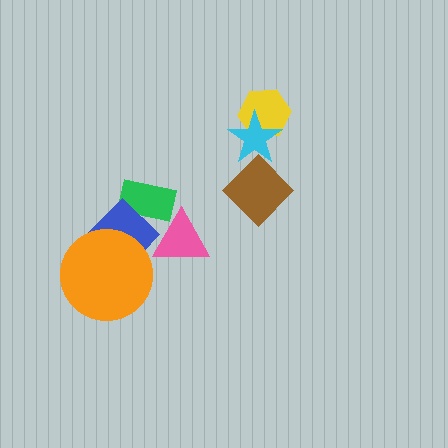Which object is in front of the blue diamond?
The orange circle is in front of the blue diamond.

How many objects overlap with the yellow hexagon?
1 object overlaps with the yellow hexagon.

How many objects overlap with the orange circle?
1 object overlaps with the orange circle.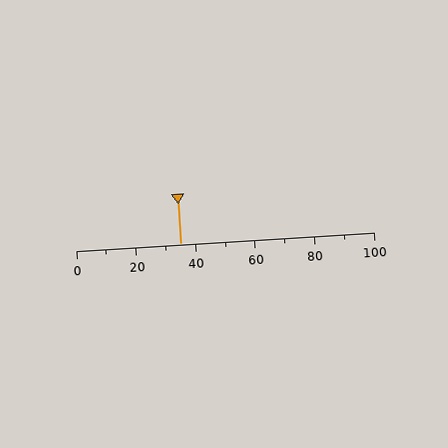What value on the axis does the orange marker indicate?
The marker indicates approximately 35.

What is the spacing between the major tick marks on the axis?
The major ticks are spaced 20 apart.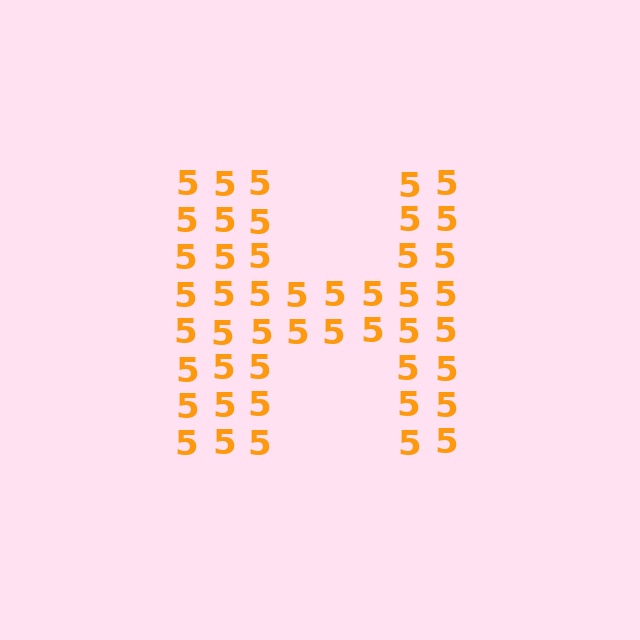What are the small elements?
The small elements are digit 5's.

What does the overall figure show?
The overall figure shows the letter H.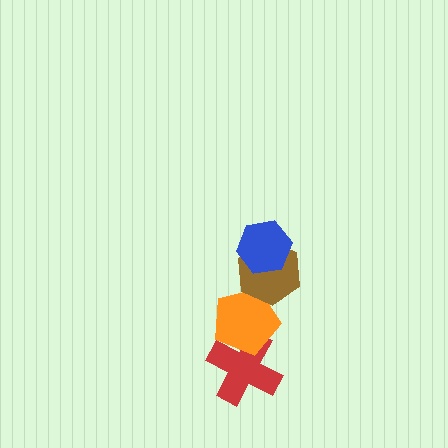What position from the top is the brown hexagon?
The brown hexagon is 2nd from the top.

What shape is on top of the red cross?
The orange pentagon is on top of the red cross.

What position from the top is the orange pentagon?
The orange pentagon is 3rd from the top.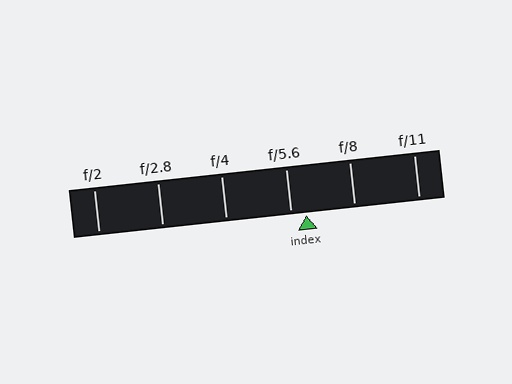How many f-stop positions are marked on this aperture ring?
There are 6 f-stop positions marked.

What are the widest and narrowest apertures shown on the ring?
The widest aperture shown is f/2 and the narrowest is f/11.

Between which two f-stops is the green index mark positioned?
The index mark is between f/5.6 and f/8.